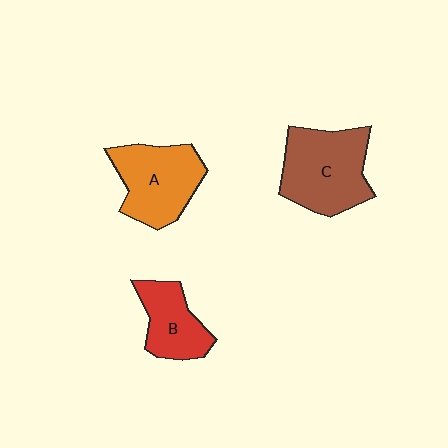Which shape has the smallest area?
Shape B (red).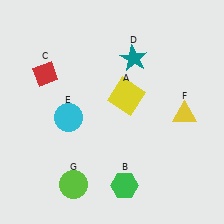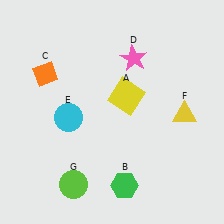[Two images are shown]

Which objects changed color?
C changed from red to orange. D changed from teal to pink.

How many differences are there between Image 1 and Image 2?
There are 2 differences between the two images.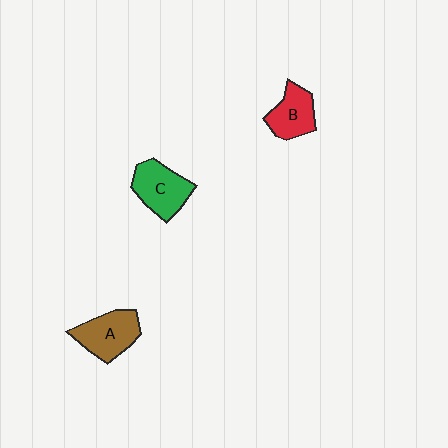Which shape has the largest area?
Shape A (brown).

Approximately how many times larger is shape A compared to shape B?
Approximately 1.2 times.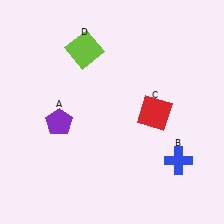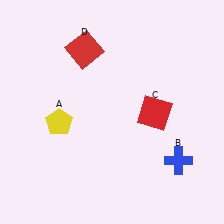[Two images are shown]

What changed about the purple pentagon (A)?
In Image 1, A is purple. In Image 2, it changed to yellow.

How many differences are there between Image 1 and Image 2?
There are 2 differences between the two images.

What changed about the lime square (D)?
In Image 1, D is lime. In Image 2, it changed to red.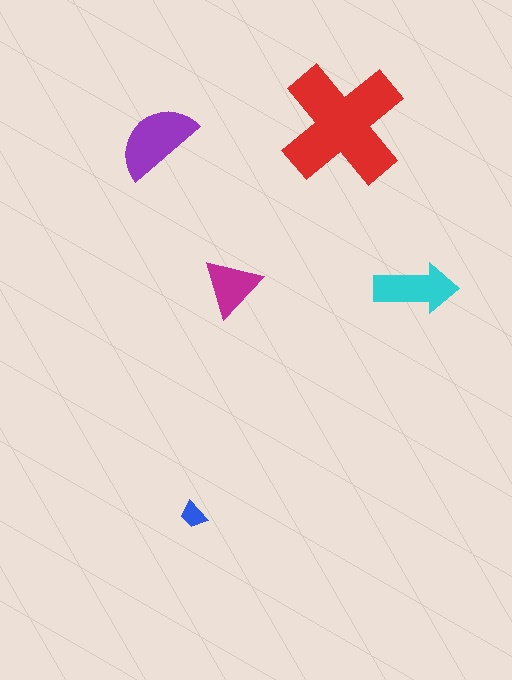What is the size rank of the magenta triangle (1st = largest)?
4th.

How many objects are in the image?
There are 5 objects in the image.